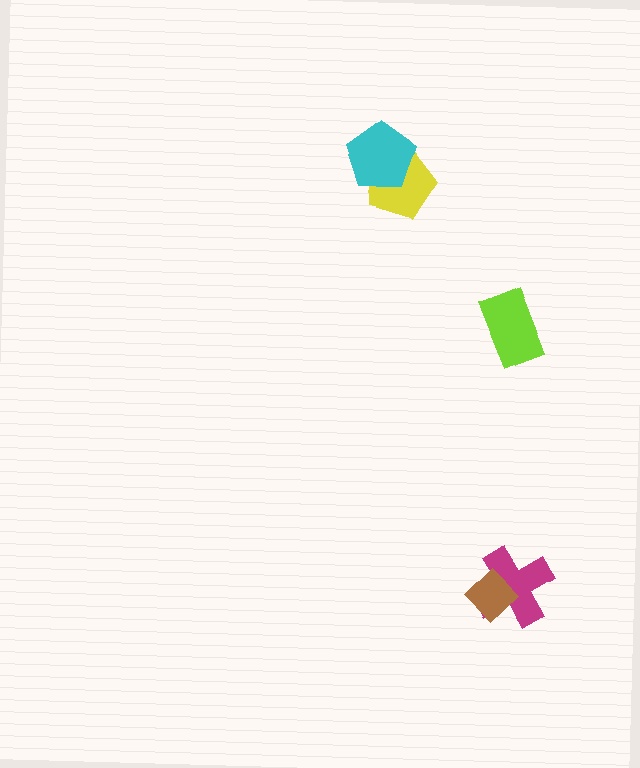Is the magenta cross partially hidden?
Yes, it is partially covered by another shape.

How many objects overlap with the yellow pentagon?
1 object overlaps with the yellow pentagon.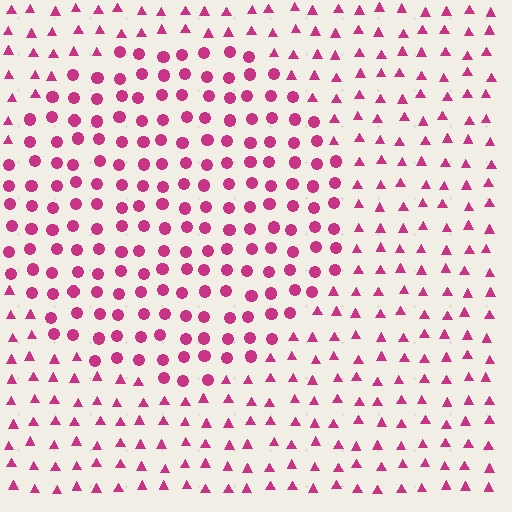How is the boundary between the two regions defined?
The boundary is defined by a change in element shape: circles inside vs. triangles outside. All elements share the same color and spacing.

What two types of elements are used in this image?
The image uses circles inside the circle region and triangles outside it.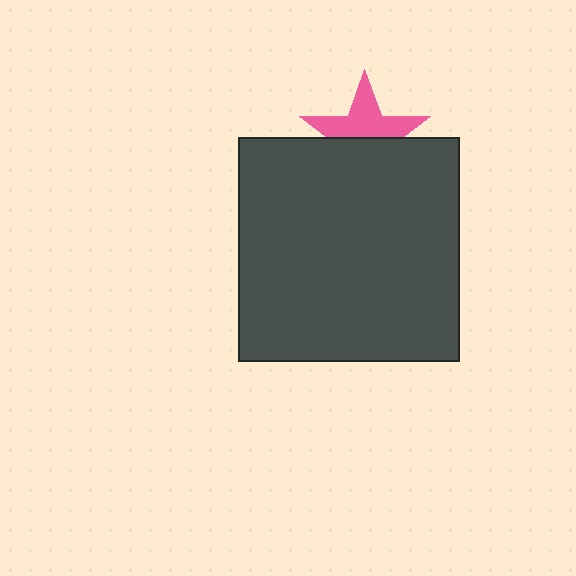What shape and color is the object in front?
The object in front is a dark gray rectangle.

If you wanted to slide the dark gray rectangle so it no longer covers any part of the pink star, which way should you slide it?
Slide it down — that is the most direct way to separate the two shapes.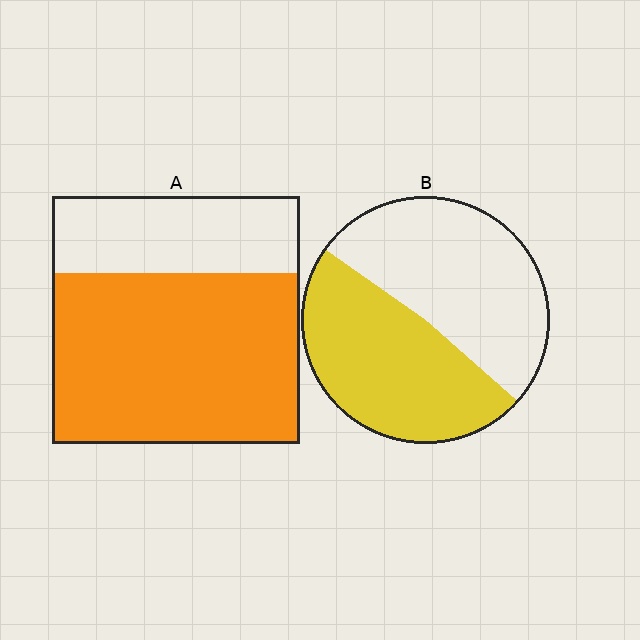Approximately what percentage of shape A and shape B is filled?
A is approximately 70% and B is approximately 50%.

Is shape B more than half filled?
Roughly half.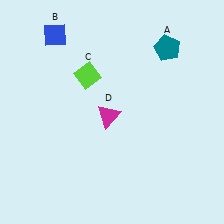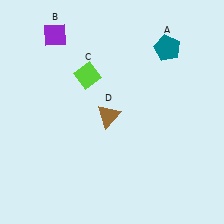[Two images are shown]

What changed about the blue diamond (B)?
In Image 1, B is blue. In Image 2, it changed to purple.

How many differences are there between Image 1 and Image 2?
There are 2 differences between the two images.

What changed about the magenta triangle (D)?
In Image 1, D is magenta. In Image 2, it changed to brown.